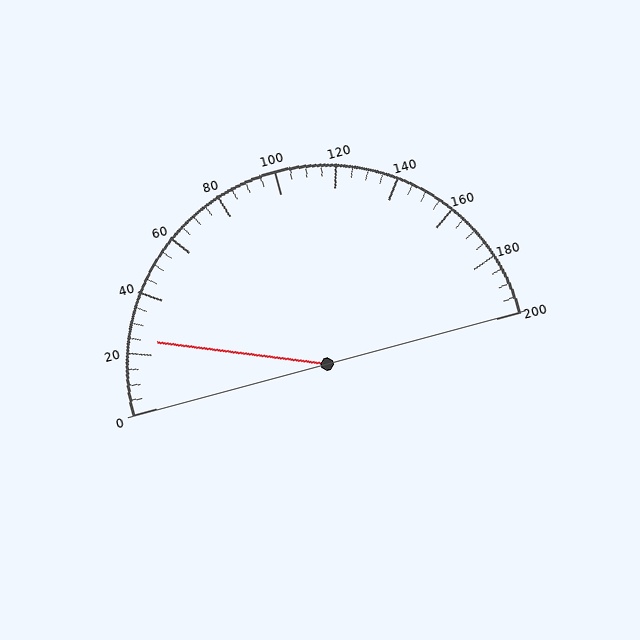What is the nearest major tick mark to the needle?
The nearest major tick mark is 20.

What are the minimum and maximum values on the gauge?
The gauge ranges from 0 to 200.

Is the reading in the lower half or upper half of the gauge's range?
The reading is in the lower half of the range (0 to 200).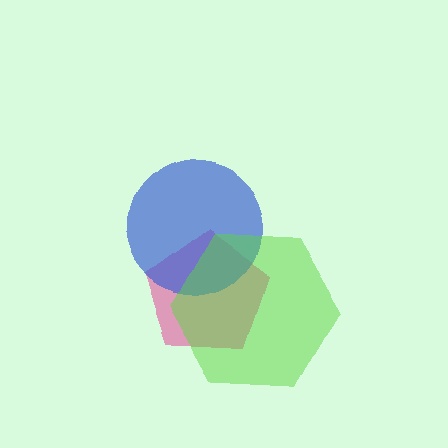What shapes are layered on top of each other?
The layered shapes are: a pink pentagon, a blue circle, a lime hexagon.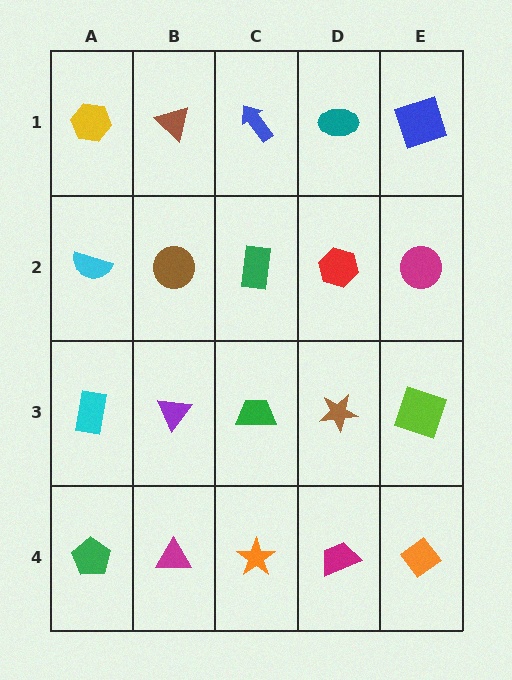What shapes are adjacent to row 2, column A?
A yellow hexagon (row 1, column A), a cyan rectangle (row 3, column A), a brown circle (row 2, column B).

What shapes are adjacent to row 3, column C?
A green rectangle (row 2, column C), an orange star (row 4, column C), a purple triangle (row 3, column B), a brown star (row 3, column D).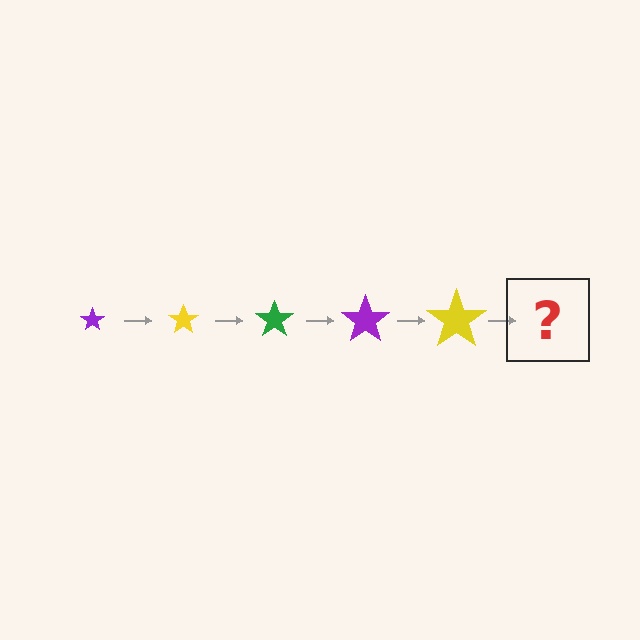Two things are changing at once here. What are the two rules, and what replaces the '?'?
The two rules are that the star grows larger each step and the color cycles through purple, yellow, and green. The '?' should be a green star, larger than the previous one.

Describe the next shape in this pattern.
It should be a green star, larger than the previous one.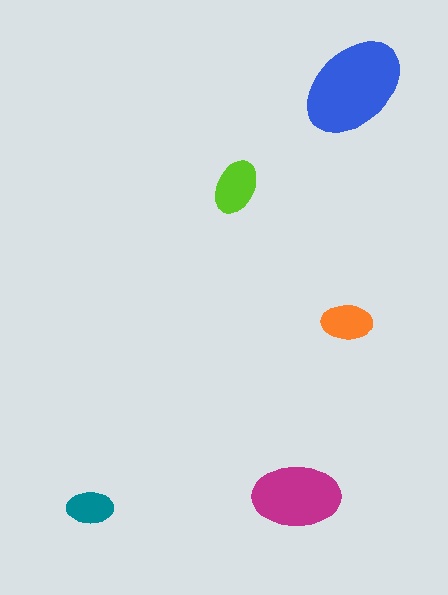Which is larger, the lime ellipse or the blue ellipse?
The blue one.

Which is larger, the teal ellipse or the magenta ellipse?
The magenta one.